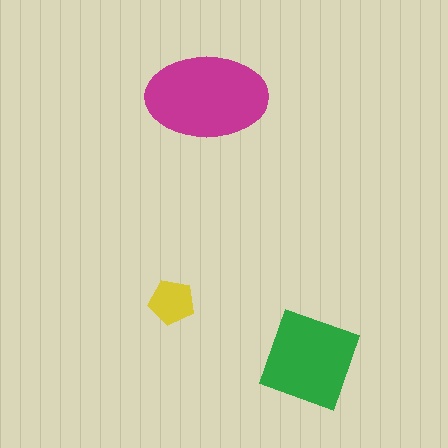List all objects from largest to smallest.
The magenta ellipse, the green diamond, the yellow pentagon.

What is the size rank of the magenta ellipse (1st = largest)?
1st.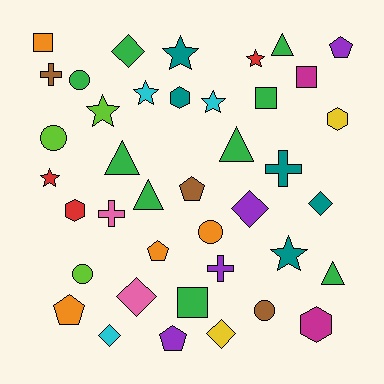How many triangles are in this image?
There are 5 triangles.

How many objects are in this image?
There are 40 objects.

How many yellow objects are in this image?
There are 2 yellow objects.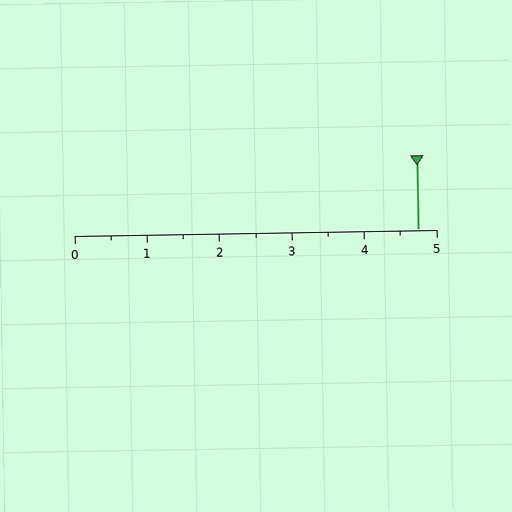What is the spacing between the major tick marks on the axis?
The major ticks are spaced 1 apart.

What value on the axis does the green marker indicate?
The marker indicates approximately 4.8.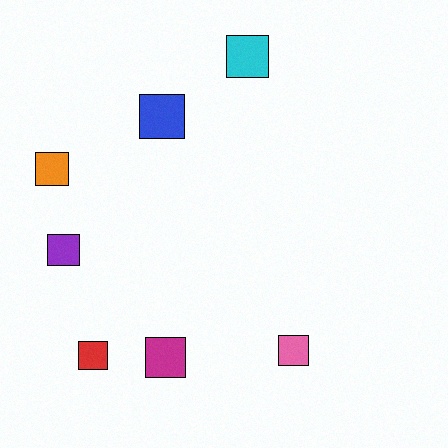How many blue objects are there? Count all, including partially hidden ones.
There is 1 blue object.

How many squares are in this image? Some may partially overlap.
There are 7 squares.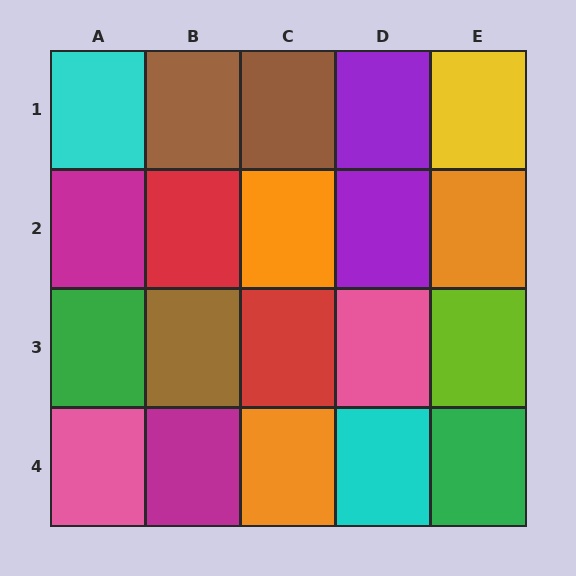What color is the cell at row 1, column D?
Purple.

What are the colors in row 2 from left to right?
Magenta, red, orange, purple, orange.